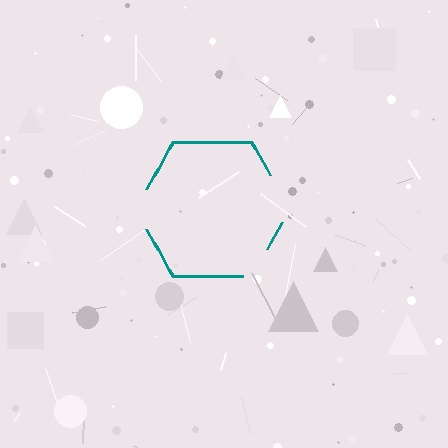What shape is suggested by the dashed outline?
The dashed outline suggests a hexagon.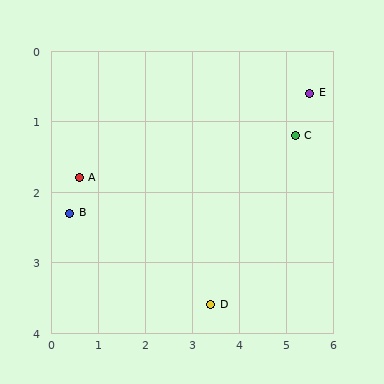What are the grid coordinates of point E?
Point E is at approximately (5.5, 0.6).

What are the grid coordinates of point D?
Point D is at approximately (3.4, 3.6).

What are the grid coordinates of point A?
Point A is at approximately (0.6, 1.8).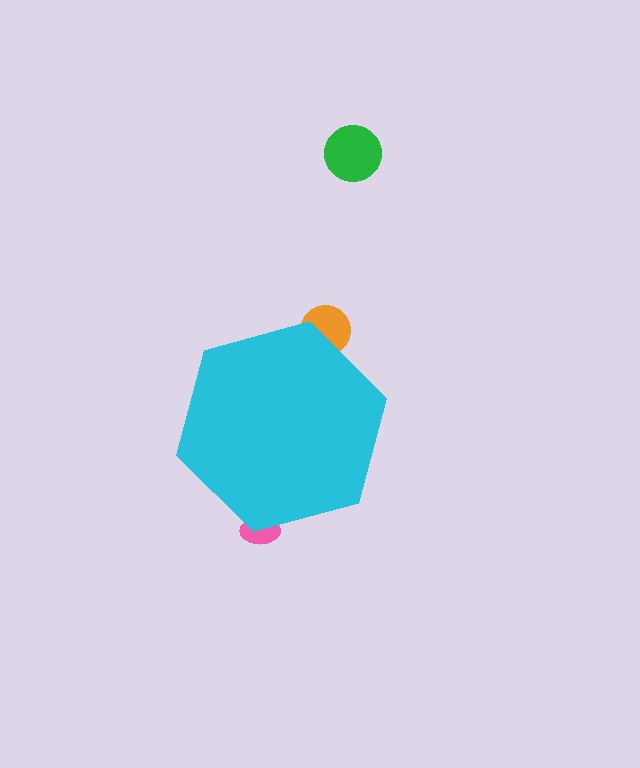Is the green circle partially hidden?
No, the green circle is fully visible.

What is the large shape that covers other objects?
A cyan hexagon.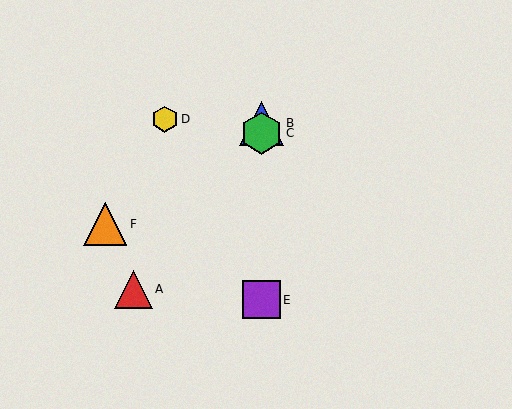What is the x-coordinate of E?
Object E is at x≈262.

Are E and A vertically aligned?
No, E is at x≈262 and A is at x≈133.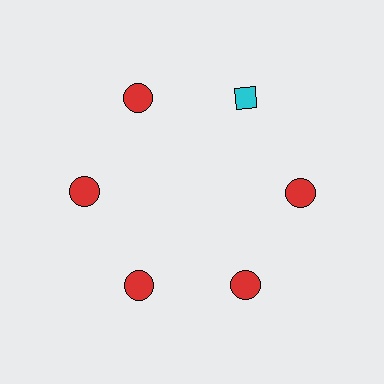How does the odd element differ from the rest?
It differs in both color (cyan instead of red) and shape (diamond instead of circle).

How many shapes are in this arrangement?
There are 6 shapes arranged in a ring pattern.